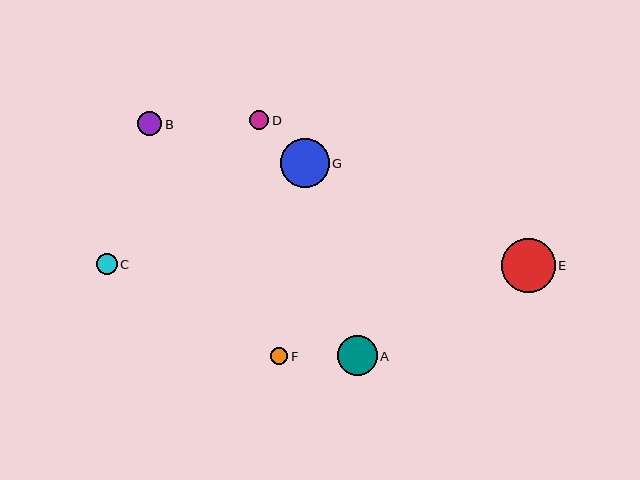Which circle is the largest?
Circle E is the largest with a size of approximately 53 pixels.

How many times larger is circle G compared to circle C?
Circle G is approximately 2.4 times the size of circle C.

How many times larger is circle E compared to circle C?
Circle E is approximately 2.6 times the size of circle C.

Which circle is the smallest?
Circle F is the smallest with a size of approximately 17 pixels.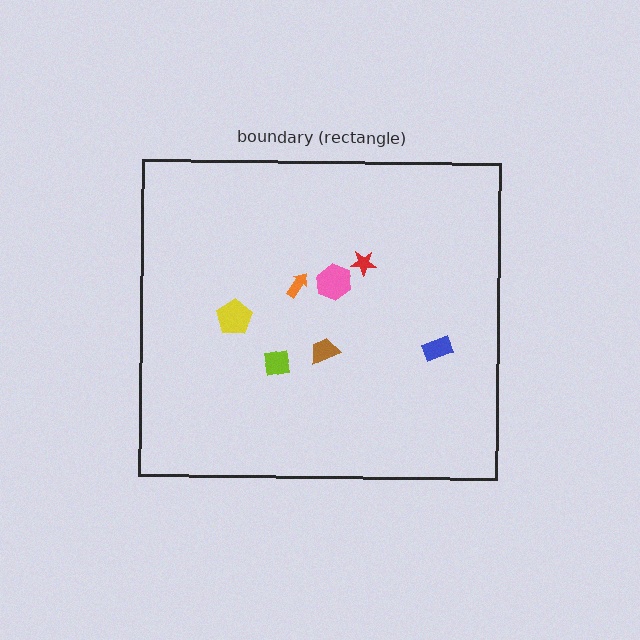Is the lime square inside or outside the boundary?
Inside.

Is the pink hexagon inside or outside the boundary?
Inside.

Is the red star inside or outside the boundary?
Inside.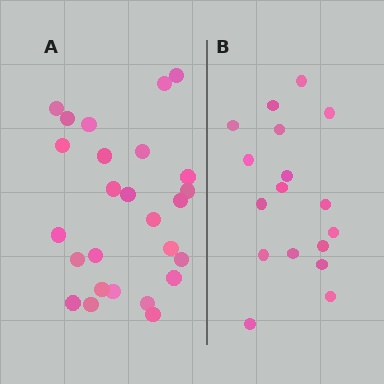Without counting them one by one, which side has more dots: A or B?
Region A (the left region) has more dots.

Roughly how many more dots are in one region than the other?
Region A has roughly 8 or so more dots than region B.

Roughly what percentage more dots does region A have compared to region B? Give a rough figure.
About 55% more.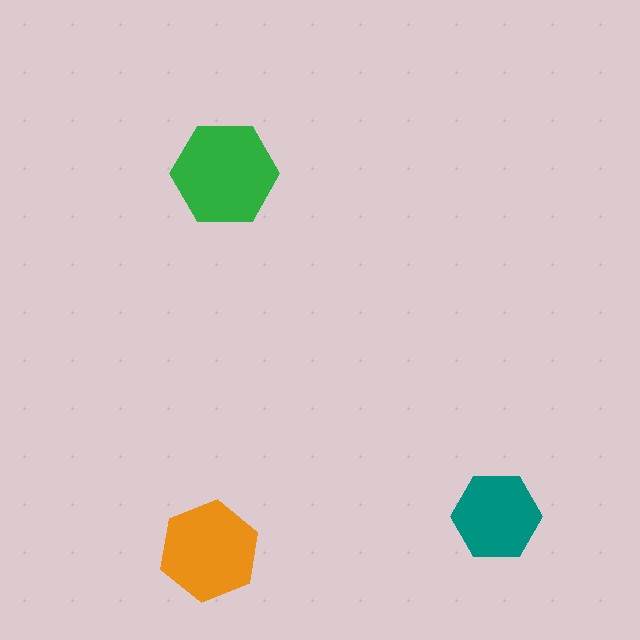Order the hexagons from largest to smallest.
the green one, the orange one, the teal one.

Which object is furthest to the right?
The teal hexagon is rightmost.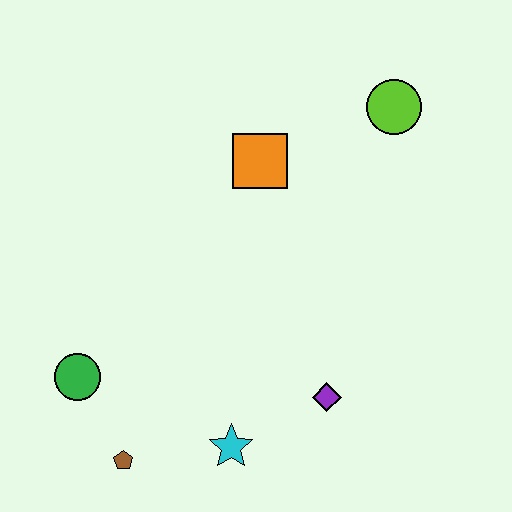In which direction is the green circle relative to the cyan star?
The green circle is to the left of the cyan star.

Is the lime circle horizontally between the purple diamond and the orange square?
No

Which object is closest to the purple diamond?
The cyan star is closest to the purple diamond.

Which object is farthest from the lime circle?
The brown pentagon is farthest from the lime circle.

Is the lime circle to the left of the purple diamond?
No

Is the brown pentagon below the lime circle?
Yes